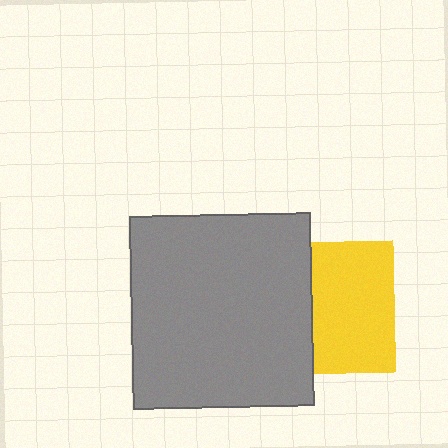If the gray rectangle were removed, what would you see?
You would see the complete yellow square.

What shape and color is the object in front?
The object in front is a gray rectangle.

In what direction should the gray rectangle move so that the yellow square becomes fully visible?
The gray rectangle should move left. That is the shortest direction to clear the overlap and leave the yellow square fully visible.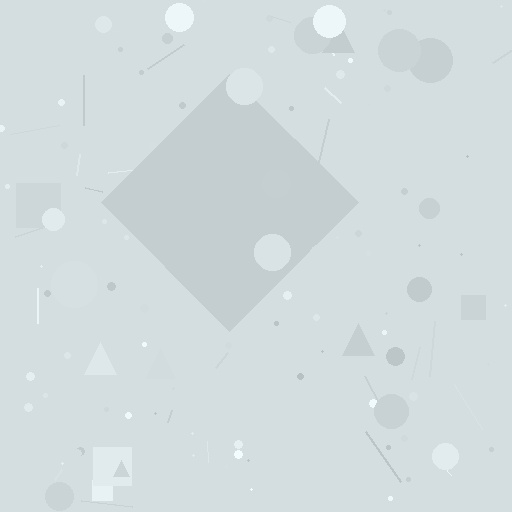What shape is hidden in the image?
A diamond is hidden in the image.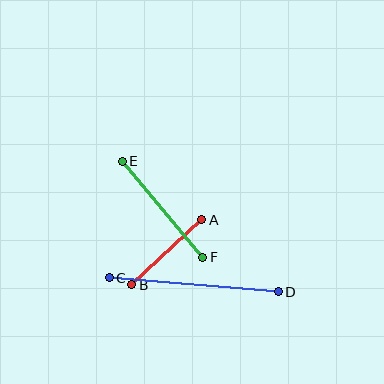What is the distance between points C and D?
The distance is approximately 169 pixels.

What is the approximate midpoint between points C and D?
The midpoint is at approximately (194, 285) pixels.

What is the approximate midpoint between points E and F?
The midpoint is at approximately (162, 209) pixels.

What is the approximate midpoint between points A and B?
The midpoint is at approximately (167, 252) pixels.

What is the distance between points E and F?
The distance is approximately 125 pixels.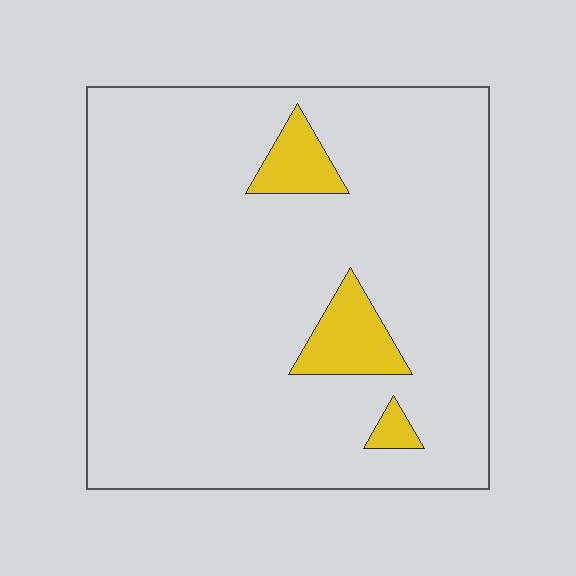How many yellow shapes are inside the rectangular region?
3.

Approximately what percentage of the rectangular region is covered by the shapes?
Approximately 10%.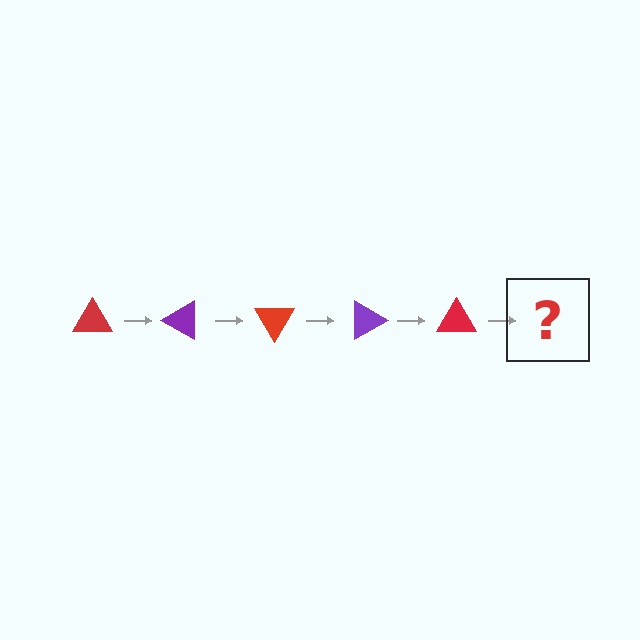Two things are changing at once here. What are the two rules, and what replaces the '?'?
The two rules are that it rotates 30 degrees each step and the color cycles through red and purple. The '?' should be a purple triangle, rotated 150 degrees from the start.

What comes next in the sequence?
The next element should be a purple triangle, rotated 150 degrees from the start.